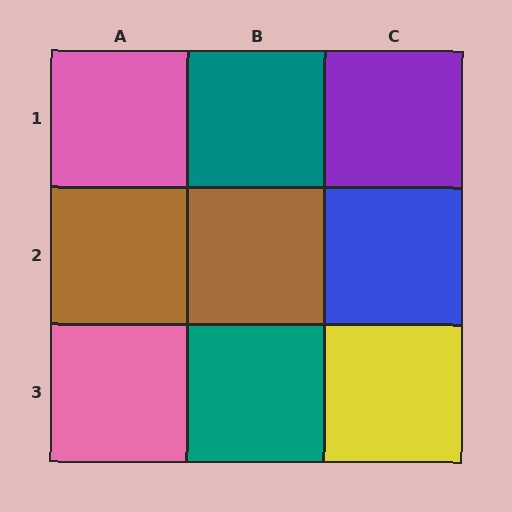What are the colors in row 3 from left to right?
Pink, teal, yellow.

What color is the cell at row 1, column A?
Pink.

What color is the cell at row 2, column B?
Brown.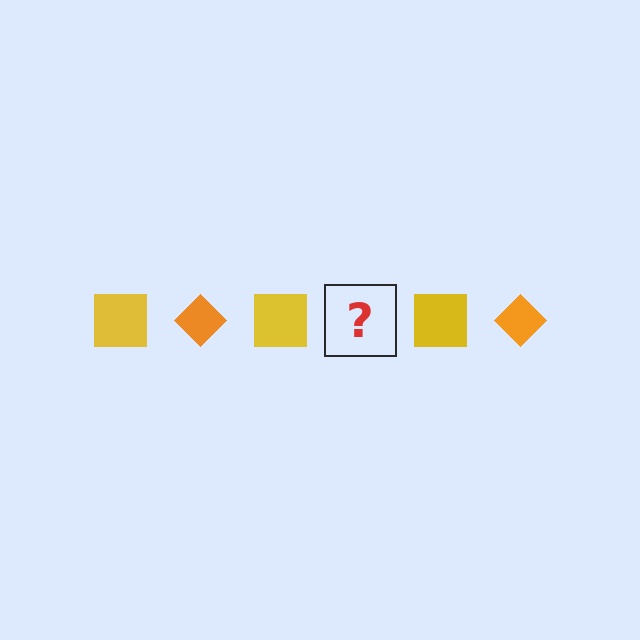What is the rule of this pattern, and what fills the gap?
The rule is that the pattern alternates between yellow square and orange diamond. The gap should be filled with an orange diamond.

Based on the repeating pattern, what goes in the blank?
The blank should be an orange diamond.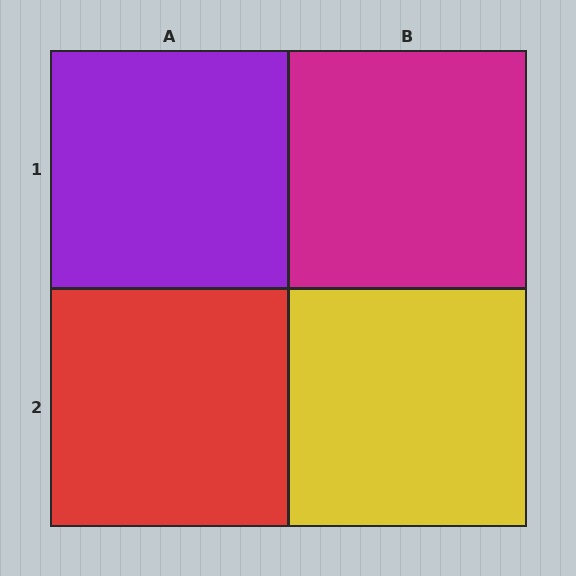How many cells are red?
1 cell is red.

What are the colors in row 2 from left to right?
Red, yellow.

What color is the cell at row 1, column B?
Magenta.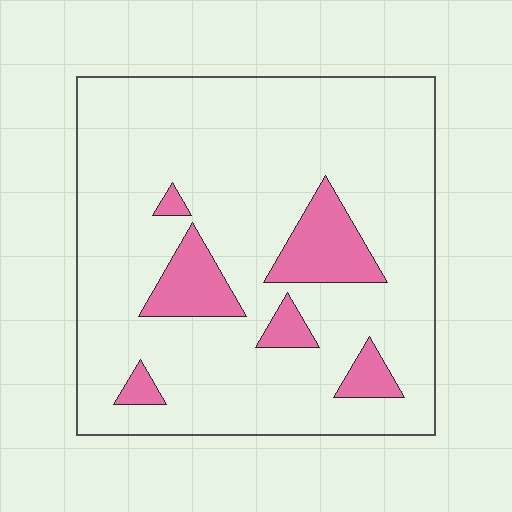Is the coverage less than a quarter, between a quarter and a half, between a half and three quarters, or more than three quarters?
Less than a quarter.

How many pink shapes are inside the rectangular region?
6.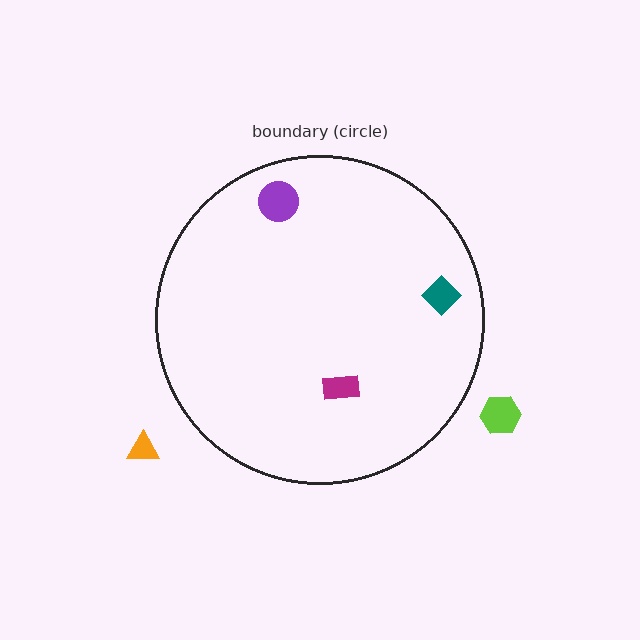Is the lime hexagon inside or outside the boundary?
Outside.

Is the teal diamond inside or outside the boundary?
Inside.